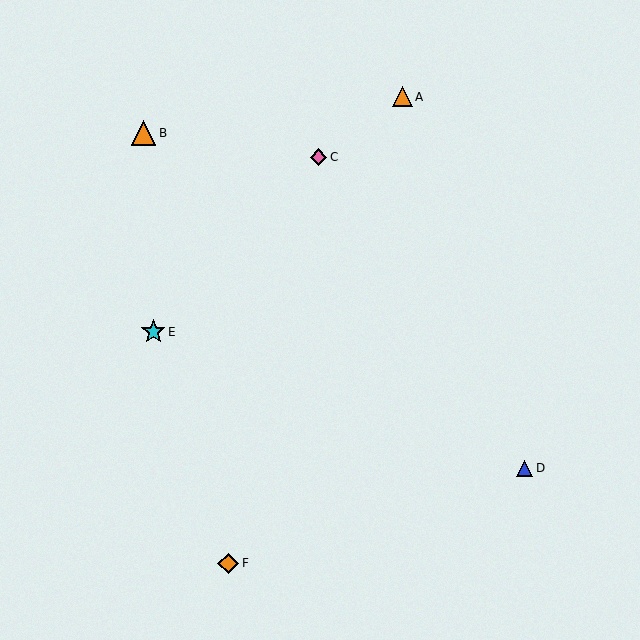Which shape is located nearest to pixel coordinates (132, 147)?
The orange triangle (labeled B) at (144, 133) is nearest to that location.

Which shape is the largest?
The orange triangle (labeled B) is the largest.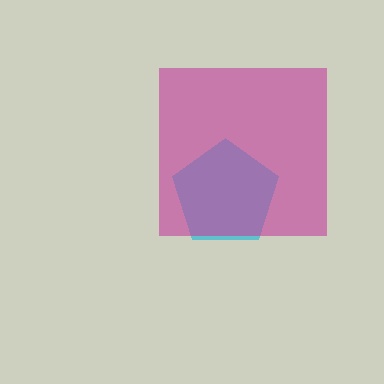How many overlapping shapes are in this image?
There are 2 overlapping shapes in the image.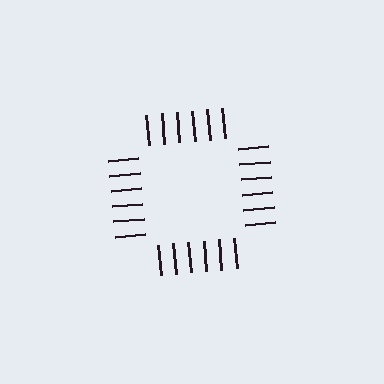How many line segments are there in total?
24 — 6 along each of the 4 edges.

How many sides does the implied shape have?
4 sides — the line-ends trace a square.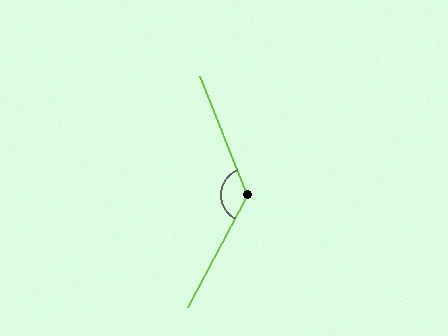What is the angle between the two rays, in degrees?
Approximately 130 degrees.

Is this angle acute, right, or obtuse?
It is obtuse.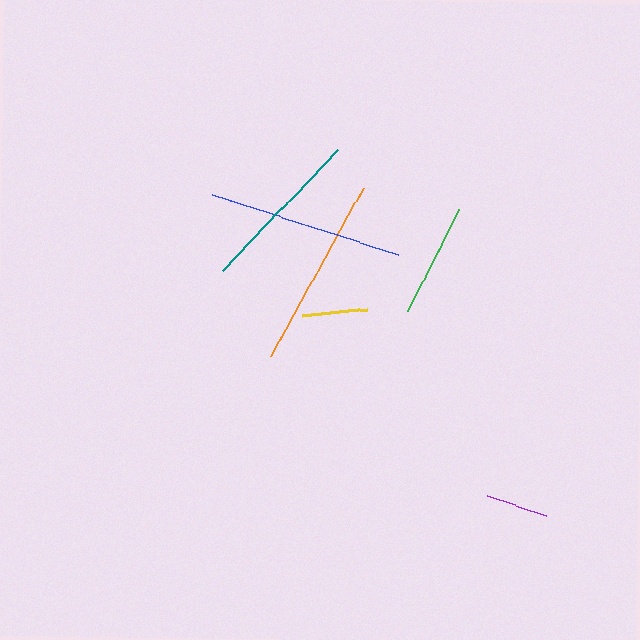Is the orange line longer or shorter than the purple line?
The orange line is longer than the purple line.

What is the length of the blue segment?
The blue segment is approximately 196 pixels long.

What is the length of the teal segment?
The teal segment is approximately 167 pixels long.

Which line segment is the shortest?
The purple line is the shortest at approximately 62 pixels.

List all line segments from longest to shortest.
From longest to shortest: blue, orange, teal, green, yellow, purple.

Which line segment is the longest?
The blue line is the longest at approximately 196 pixels.